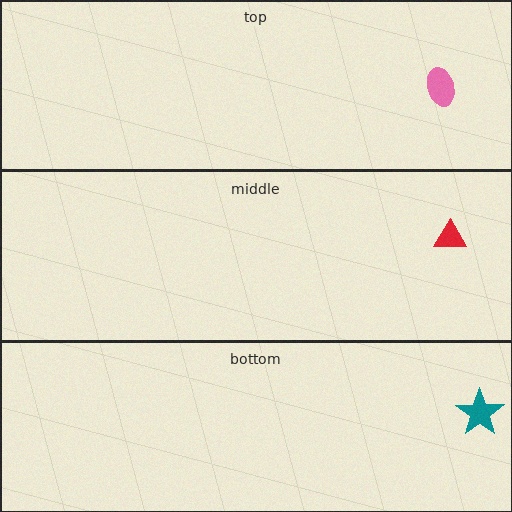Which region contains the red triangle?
The middle region.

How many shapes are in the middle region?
1.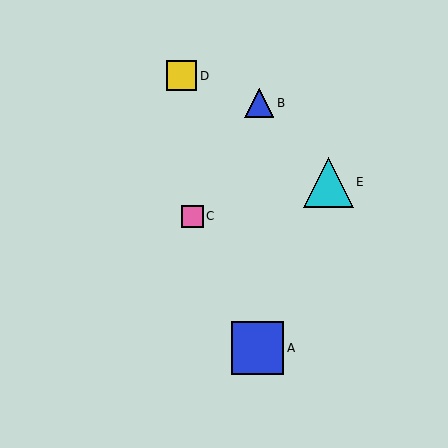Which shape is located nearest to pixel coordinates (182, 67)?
The yellow square (labeled D) at (182, 76) is nearest to that location.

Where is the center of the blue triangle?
The center of the blue triangle is at (259, 103).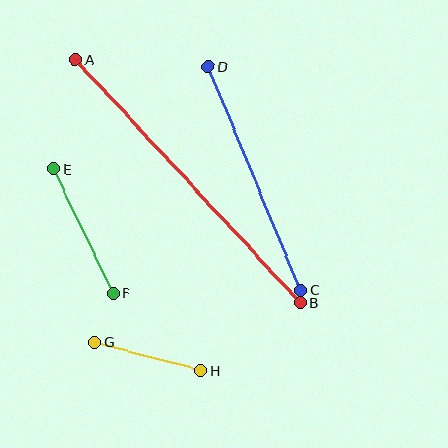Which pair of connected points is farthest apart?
Points A and B are farthest apart.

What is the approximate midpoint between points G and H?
The midpoint is at approximately (148, 356) pixels.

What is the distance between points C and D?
The distance is approximately 242 pixels.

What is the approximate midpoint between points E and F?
The midpoint is at approximately (83, 231) pixels.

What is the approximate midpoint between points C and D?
The midpoint is at approximately (255, 179) pixels.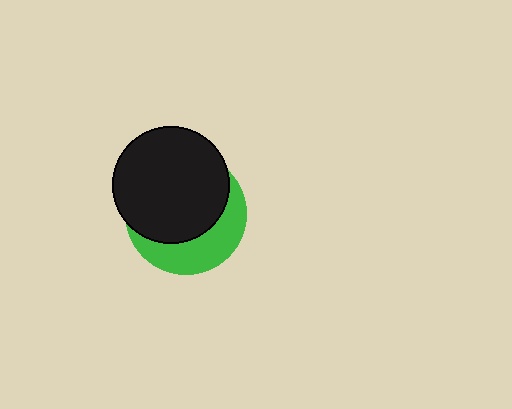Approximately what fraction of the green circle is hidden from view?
Roughly 63% of the green circle is hidden behind the black circle.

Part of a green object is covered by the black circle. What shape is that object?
It is a circle.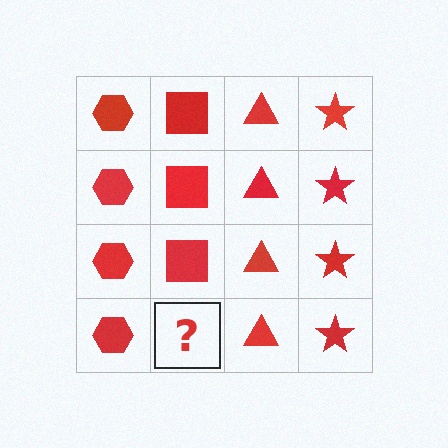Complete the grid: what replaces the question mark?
The question mark should be replaced with a red square.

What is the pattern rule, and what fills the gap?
The rule is that each column has a consistent shape. The gap should be filled with a red square.